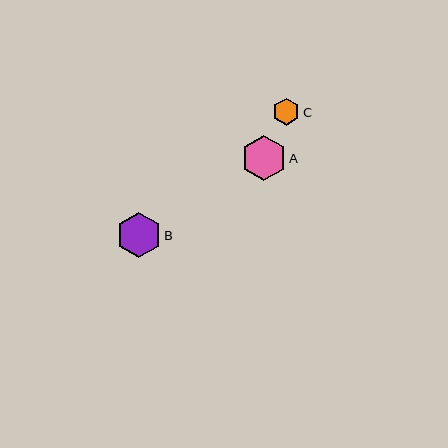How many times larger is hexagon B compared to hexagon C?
Hexagon B is approximately 1.6 times the size of hexagon C.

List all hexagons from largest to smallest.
From largest to smallest: A, B, C.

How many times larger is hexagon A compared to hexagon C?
Hexagon A is approximately 1.7 times the size of hexagon C.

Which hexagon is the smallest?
Hexagon C is the smallest with a size of approximately 27 pixels.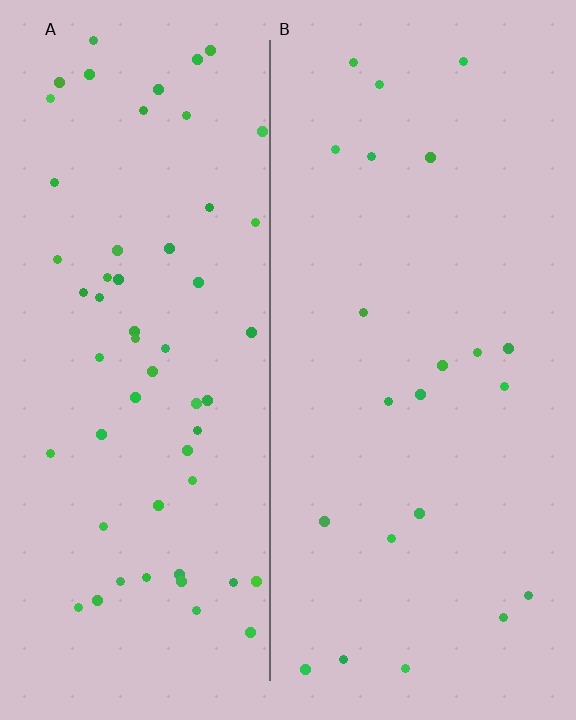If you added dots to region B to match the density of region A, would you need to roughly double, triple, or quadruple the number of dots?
Approximately triple.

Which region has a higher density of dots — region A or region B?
A (the left).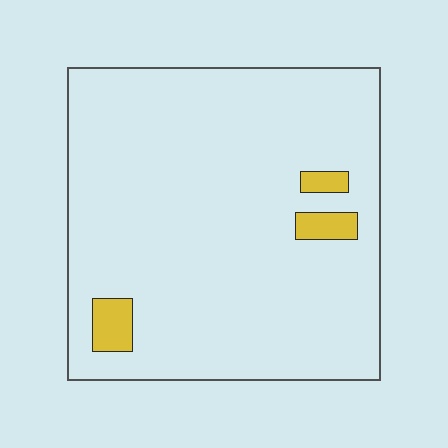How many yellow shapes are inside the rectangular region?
3.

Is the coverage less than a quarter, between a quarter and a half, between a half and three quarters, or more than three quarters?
Less than a quarter.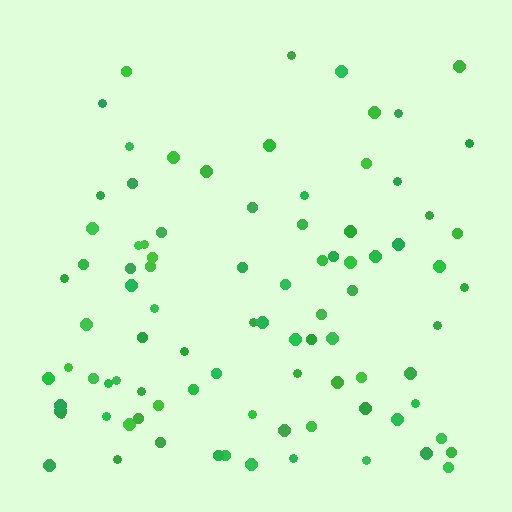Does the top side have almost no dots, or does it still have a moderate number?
Still a moderate number, just noticeably fewer than the bottom.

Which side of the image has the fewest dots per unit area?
The top.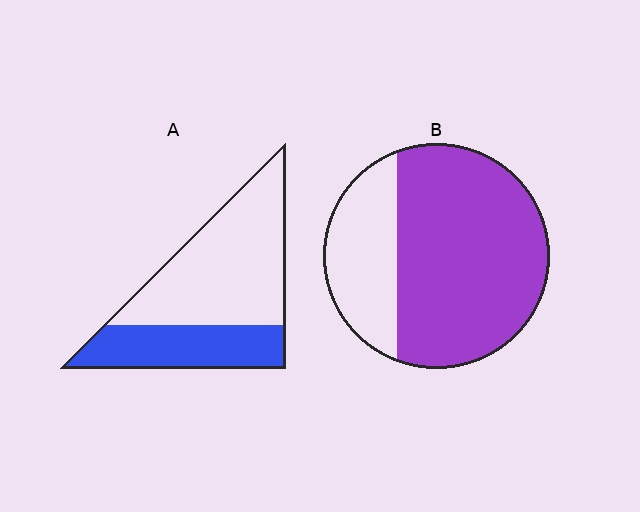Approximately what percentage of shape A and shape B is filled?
A is approximately 35% and B is approximately 70%.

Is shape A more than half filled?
No.